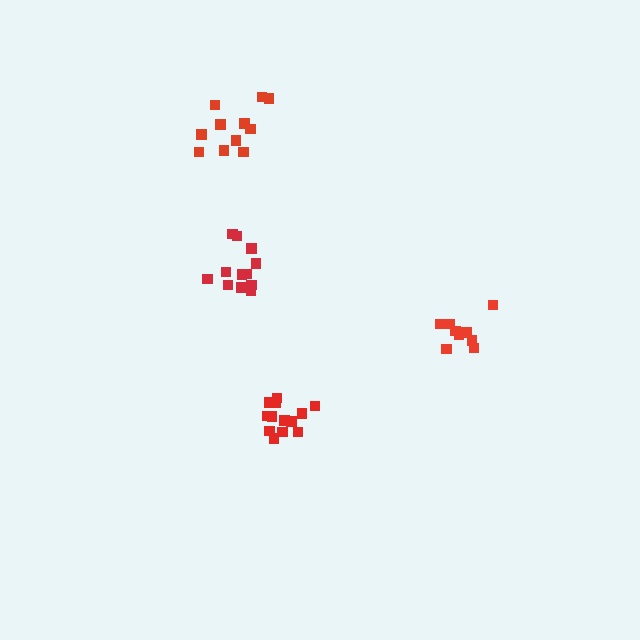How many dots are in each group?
Group 1: 11 dots, Group 2: 13 dots, Group 3: 12 dots, Group 4: 9 dots (45 total).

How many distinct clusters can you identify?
There are 4 distinct clusters.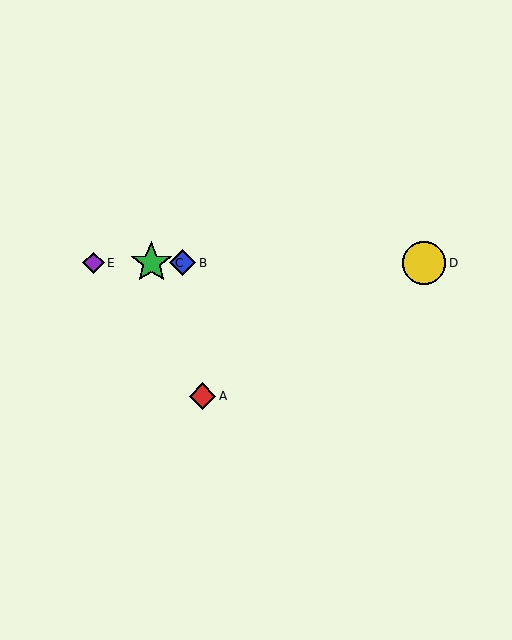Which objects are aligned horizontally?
Objects B, C, D, E are aligned horizontally.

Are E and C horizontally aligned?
Yes, both are at y≈263.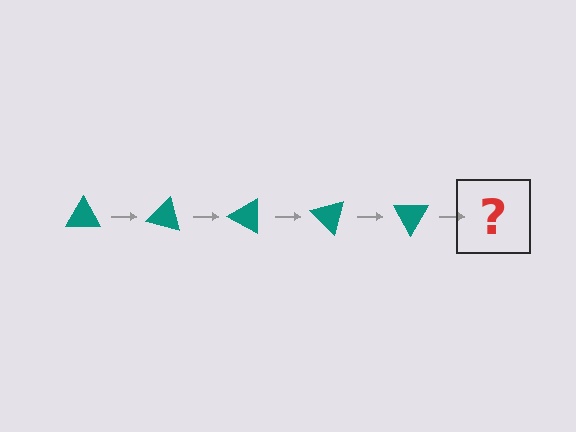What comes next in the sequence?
The next element should be a teal triangle rotated 75 degrees.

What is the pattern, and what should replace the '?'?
The pattern is that the triangle rotates 15 degrees each step. The '?' should be a teal triangle rotated 75 degrees.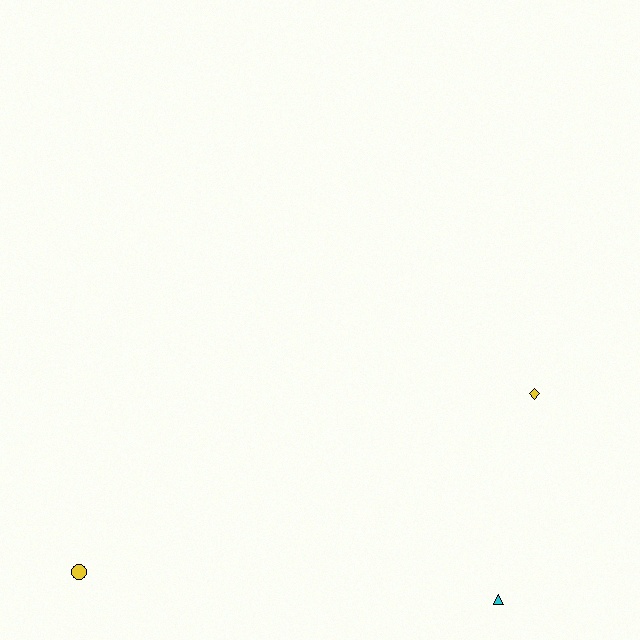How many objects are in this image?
There are 3 objects.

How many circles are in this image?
There is 1 circle.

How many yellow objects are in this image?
There are 2 yellow objects.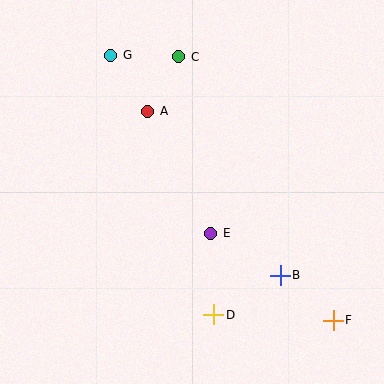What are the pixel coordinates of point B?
Point B is at (280, 275).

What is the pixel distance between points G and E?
The distance between G and E is 204 pixels.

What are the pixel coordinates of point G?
Point G is at (111, 56).